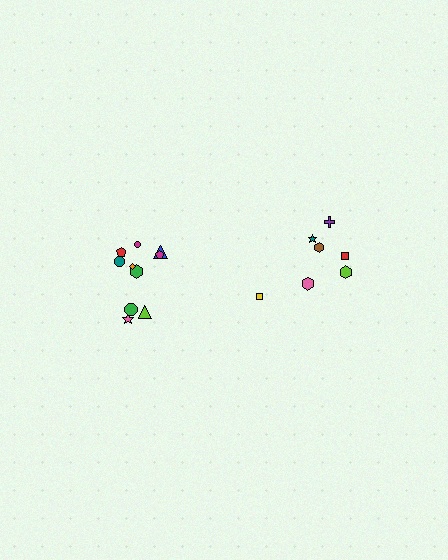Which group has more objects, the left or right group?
The left group.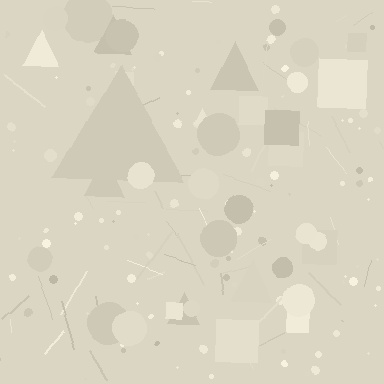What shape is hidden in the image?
A triangle is hidden in the image.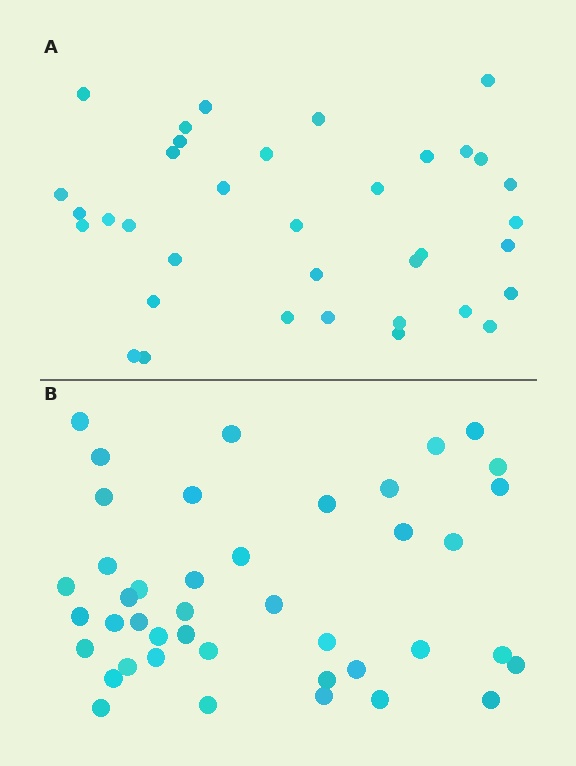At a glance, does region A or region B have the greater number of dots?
Region B (the bottom region) has more dots.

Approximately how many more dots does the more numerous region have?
Region B has about 6 more dots than region A.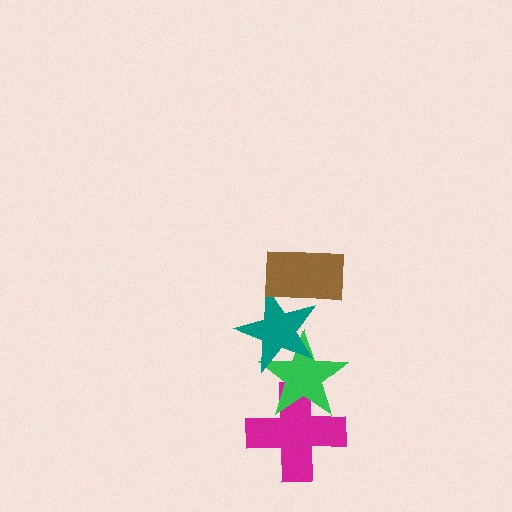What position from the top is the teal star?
The teal star is 2nd from the top.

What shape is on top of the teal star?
The brown rectangle is on top of the teal star.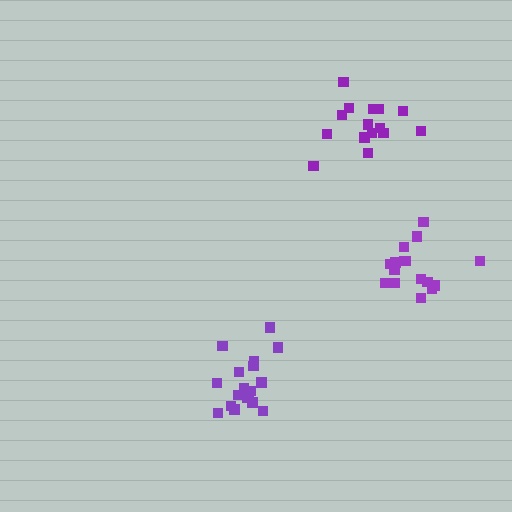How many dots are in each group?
Group 1: 18 dots, Group 2: 16 dots, Group 3: 15 dots (49 total).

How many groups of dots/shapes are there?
There are 3 groups.